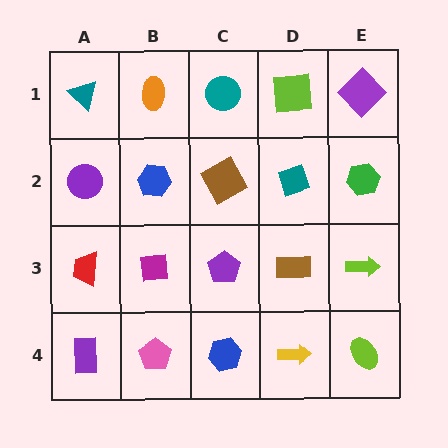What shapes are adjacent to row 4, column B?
A magenta square (row 3, column B), a purple rectangle (row 4, column A), a blue hexagon (row 4, column C).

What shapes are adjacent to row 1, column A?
A purple circle (row 2, column A), an orange ellipse (row 1, column B).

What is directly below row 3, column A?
A purple rectangle.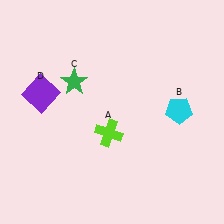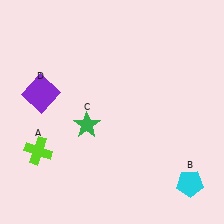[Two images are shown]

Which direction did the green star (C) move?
The green star (C) moved down.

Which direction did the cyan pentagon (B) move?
The cyan pentagon (B) moved down.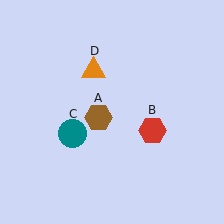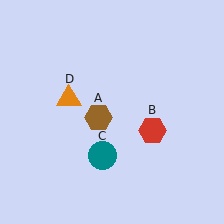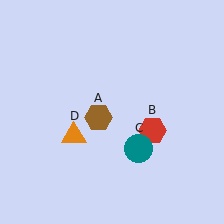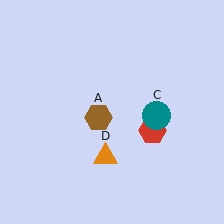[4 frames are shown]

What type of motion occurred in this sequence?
The teal circle (object C), orange triangle (object D) rotated counterclockwise around the center of the scene.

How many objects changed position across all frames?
2 objects changed position: teal circle (object C), orange triangle (object D).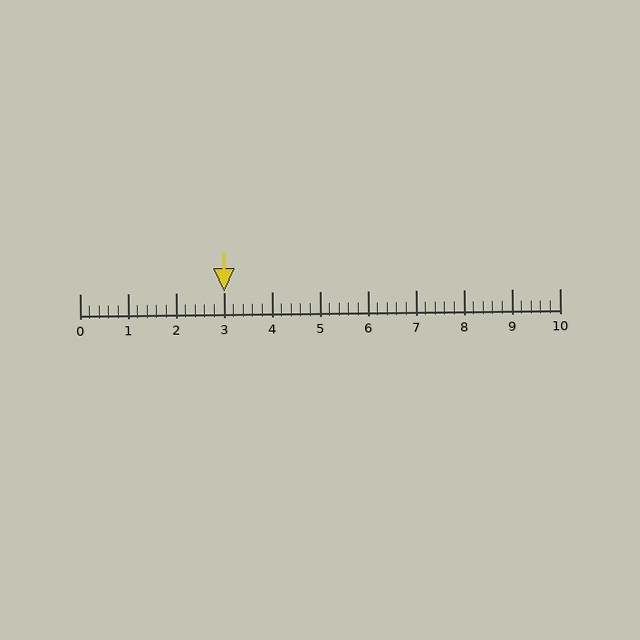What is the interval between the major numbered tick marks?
The major tick marks are spaced 1 units apart.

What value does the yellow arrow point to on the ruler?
The yellow arrow points to approximately 3.0.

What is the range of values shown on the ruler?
The ruler shows values from 0 to 10.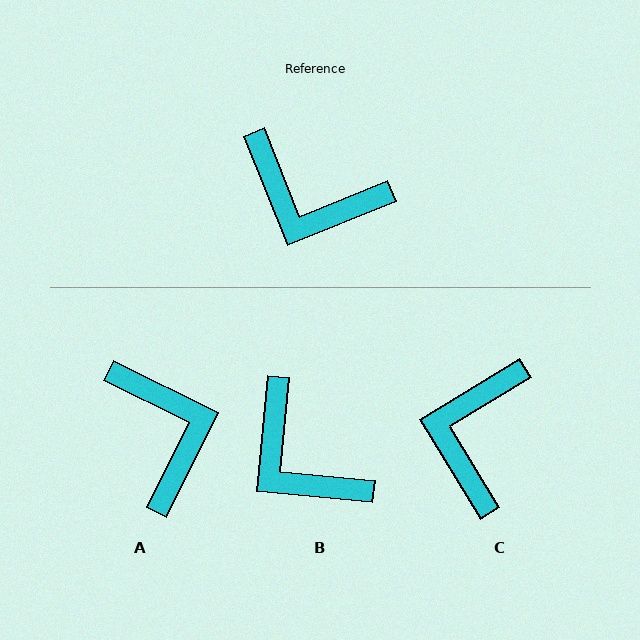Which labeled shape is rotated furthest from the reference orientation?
A, about 132 degrees away.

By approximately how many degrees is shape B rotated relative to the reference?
Approximately 27 degrees clockwise.